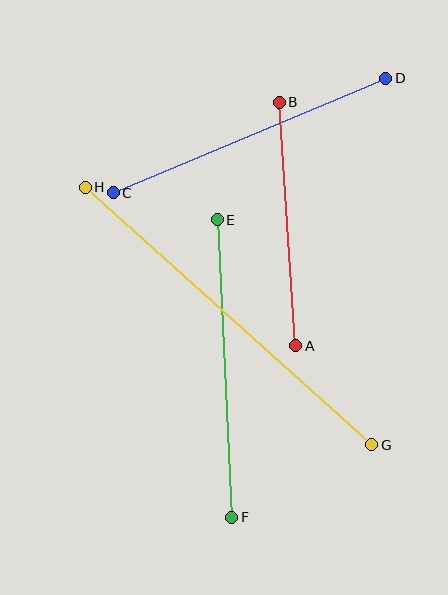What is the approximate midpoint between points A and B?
The midpoint is at approximately (288, 224) pixels.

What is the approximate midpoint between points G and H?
The midpoint is at approximately (229, 316) pixels.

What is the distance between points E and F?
The distance is approximately 298 pixels.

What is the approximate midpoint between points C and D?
The midpoint is at approximately (249, 136) pixels.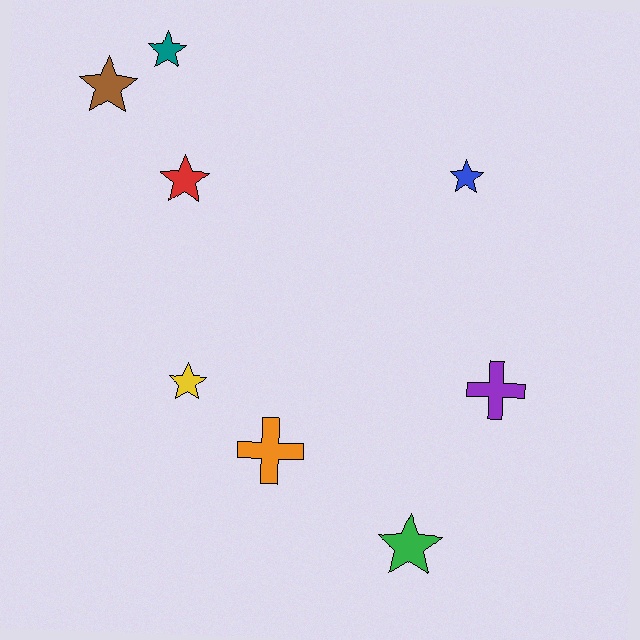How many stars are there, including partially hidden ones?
There are 6 stars.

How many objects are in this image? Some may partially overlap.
There are 8 objects.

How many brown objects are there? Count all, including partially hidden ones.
There is 1 brown object.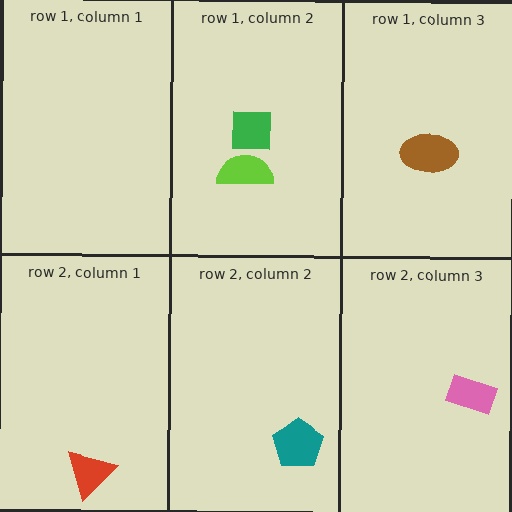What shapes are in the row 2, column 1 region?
The red triangle.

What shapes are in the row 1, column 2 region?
The green square, the lime semicircle.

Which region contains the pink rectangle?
The row 2, column 3 region.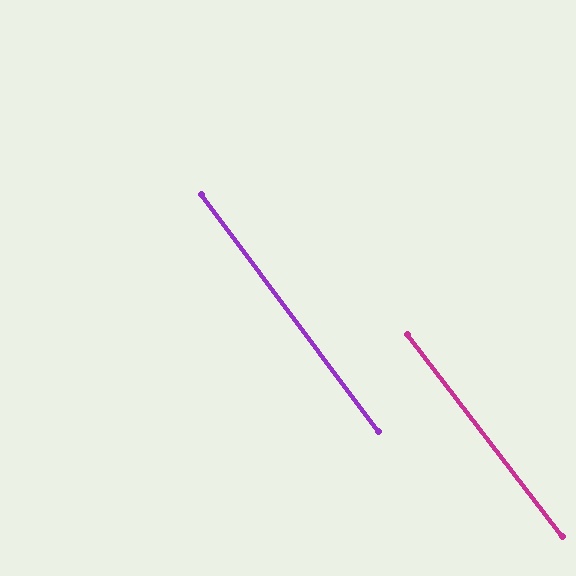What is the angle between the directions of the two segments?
Approximately 1 degree.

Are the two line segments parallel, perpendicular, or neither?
Parallel — their directions differ by only 0.8°.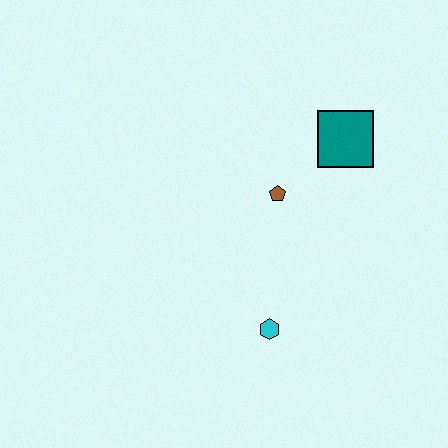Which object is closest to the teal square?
The brown pentagon is closest to the teal square.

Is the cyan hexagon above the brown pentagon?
No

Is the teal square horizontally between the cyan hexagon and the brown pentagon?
No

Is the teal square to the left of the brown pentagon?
No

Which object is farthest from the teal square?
The cyan hexagon is farthest from the teal square.